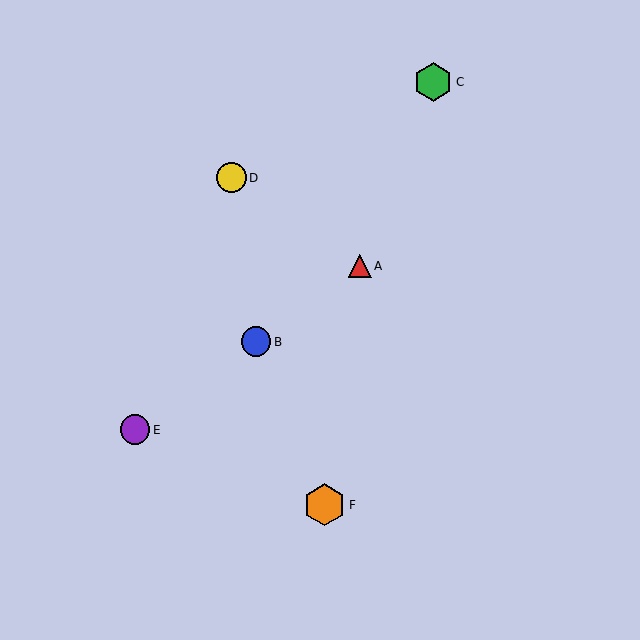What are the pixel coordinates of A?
Object A is at (360, 266).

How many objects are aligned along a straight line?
3 objects (A, B, E) are aligned along a straight line.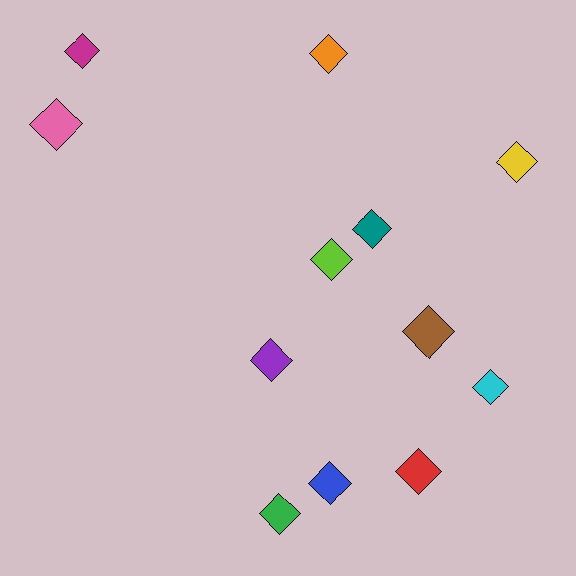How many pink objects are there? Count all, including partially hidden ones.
There is 1 pink object.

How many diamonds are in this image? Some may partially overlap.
There are 12 diamonds.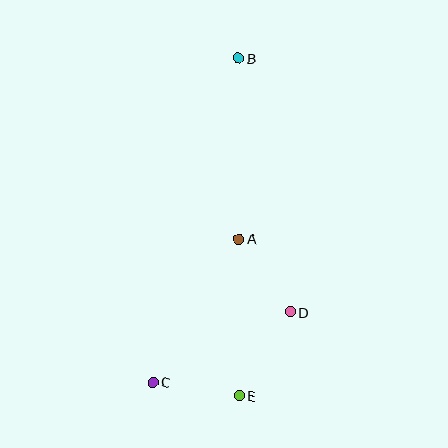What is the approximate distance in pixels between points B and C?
The distance between B and C is approximately 335 pixels.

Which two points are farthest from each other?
Points B and E are farthest from each other.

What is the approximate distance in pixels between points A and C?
The distance between A and C is approximately 167 pixels.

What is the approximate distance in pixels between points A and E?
The distance between A and E is approximately 156 pixels.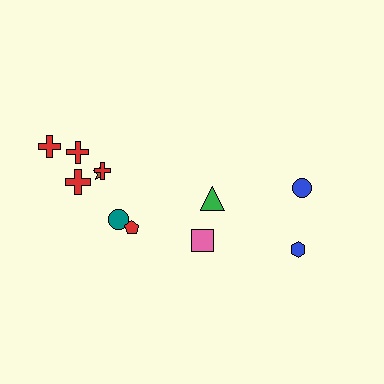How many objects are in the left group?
There are 7 objects.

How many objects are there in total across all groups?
There are 11 objects.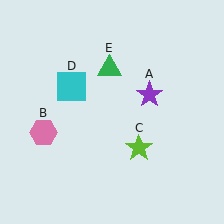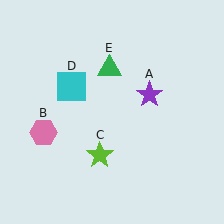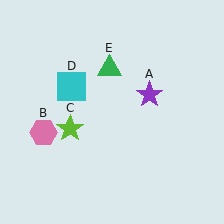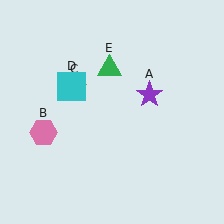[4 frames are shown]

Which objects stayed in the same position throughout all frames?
Purple star (object A) and pink hexagon (object B) and cyan square (object D) and green triangle (object E) remained stationary.